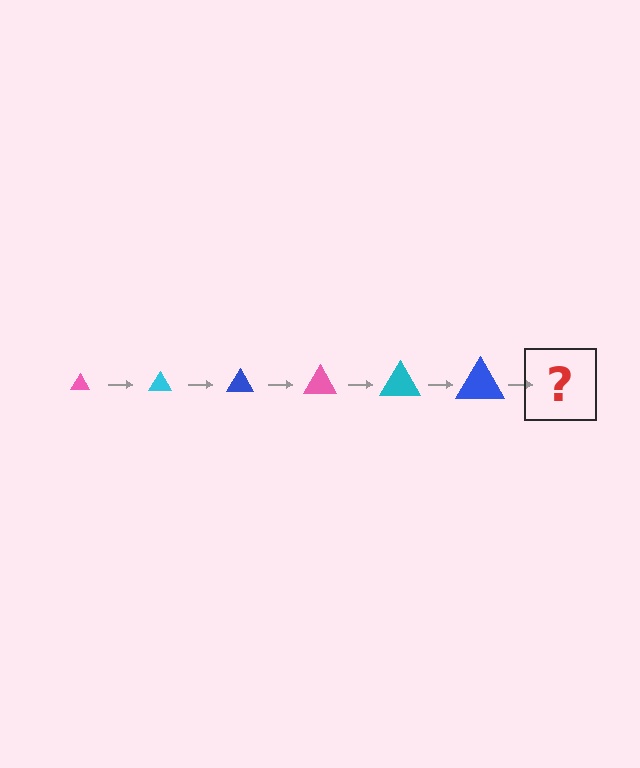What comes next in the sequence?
The next element should be a pink triangle, larger than the previous one.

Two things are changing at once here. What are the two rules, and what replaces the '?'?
The two rules are that the triangle grows larger each step and the color cycles through pink, cyan, and blue. The '?' should be a pink triangle, larger than the previous one.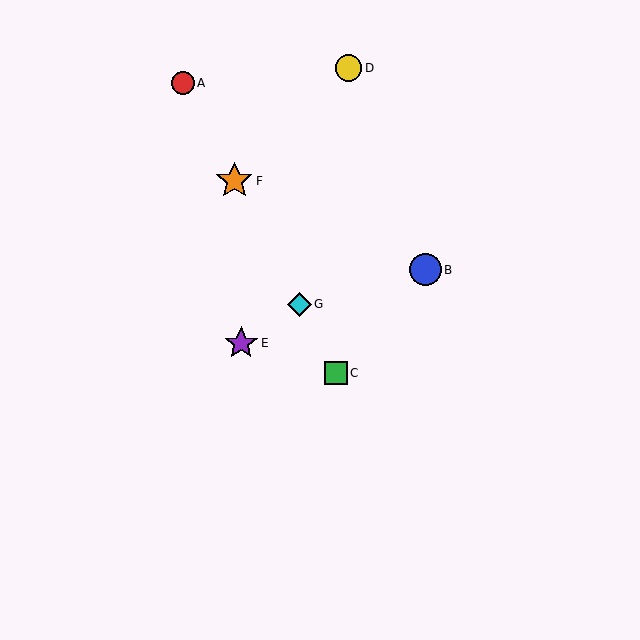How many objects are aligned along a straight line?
4 objects (A, C, F, G) are aligned along a straight line.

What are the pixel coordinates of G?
Object G is at (299, 304).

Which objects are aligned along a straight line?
Objects A, C, F, G are aligned along a straight line.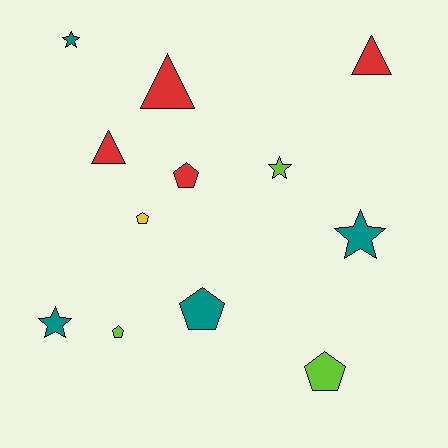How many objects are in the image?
There are 12 objects.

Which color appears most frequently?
Teal, with 4 objects.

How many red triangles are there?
There are 3 red triangles.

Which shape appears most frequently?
Pentagon, with 5 objects.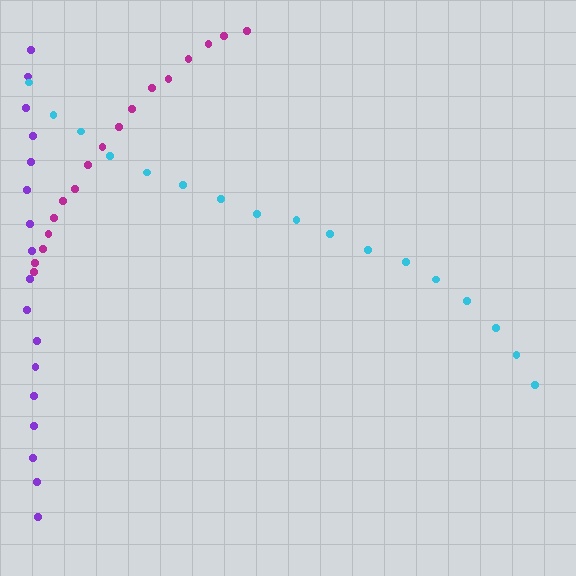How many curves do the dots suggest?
There are 3 distinct paths.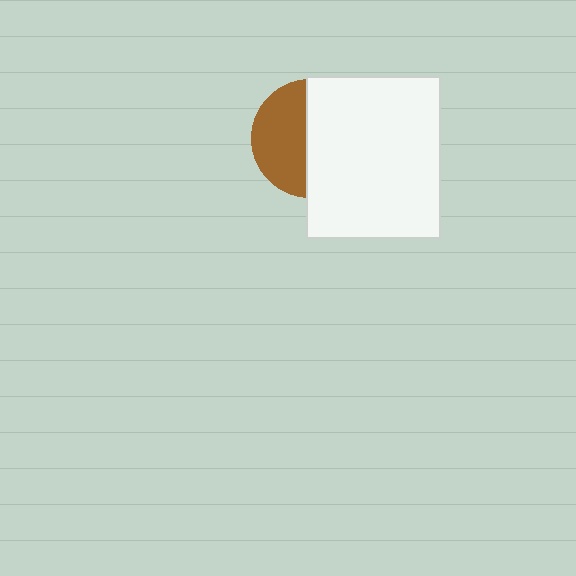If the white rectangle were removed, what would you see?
You would see the complete brown circle.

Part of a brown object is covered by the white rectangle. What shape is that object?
It is a circle.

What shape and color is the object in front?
The object in front is a white rectangle.